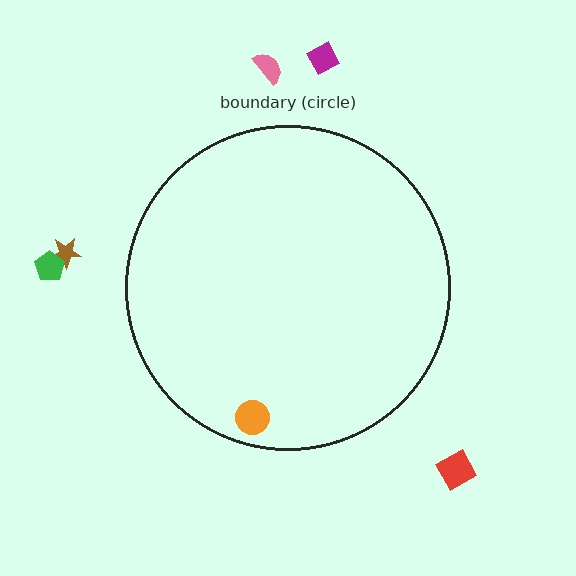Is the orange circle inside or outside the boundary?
Inside.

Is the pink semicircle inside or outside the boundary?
Outside.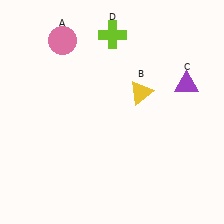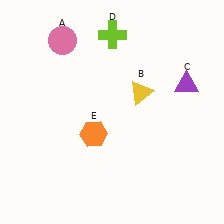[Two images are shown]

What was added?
An orange hexagon (E) was added in Image 2.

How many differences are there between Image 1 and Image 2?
There is 1 difference between the two images.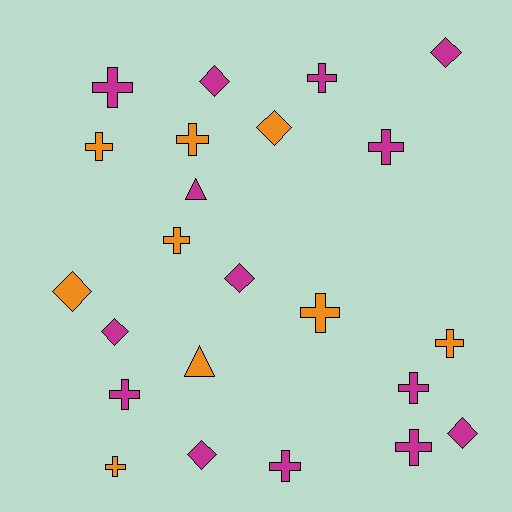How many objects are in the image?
There are 23 objects.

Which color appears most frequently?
Magenta, with 14 objects.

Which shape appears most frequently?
Cross, with 13 objects.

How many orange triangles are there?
There is 1 orange triangle.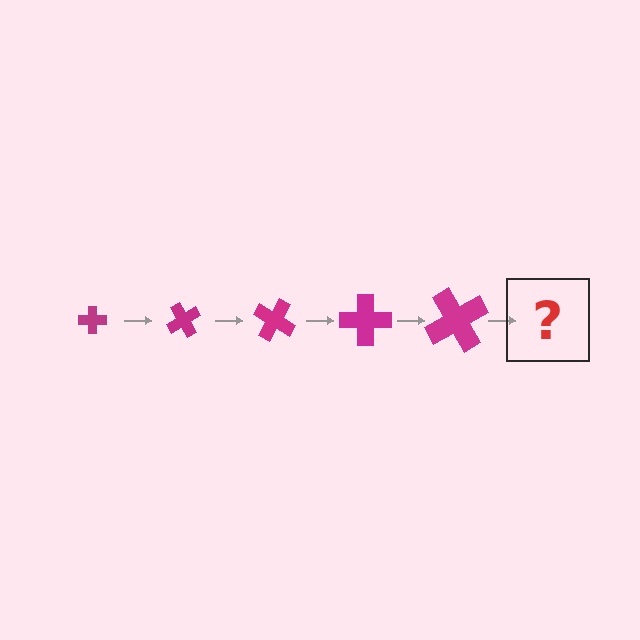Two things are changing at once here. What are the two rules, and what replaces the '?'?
The two rules are that the cross grows larger each step and it rotates 60 degrees each step. The '?' should be a cross, larger than the previous one and rotated 300 degrees from the start.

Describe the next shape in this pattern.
It should be a cross, larger than the previous one and rotated 300 degrees from the start.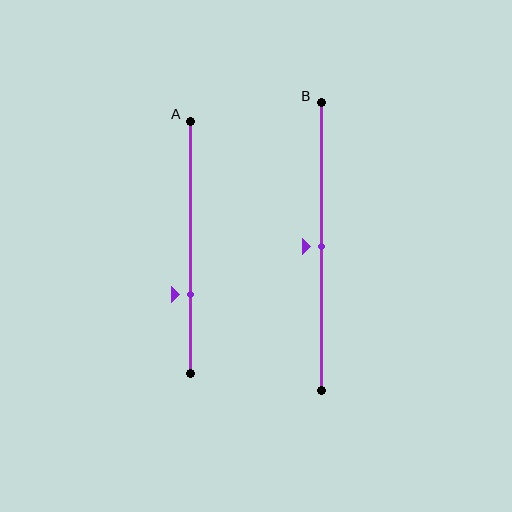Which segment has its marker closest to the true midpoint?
Segment B has its marker closest to the true midpoint.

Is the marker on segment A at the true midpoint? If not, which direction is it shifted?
No, the marker on segment A is shifted downward by about 19% of the segment length.